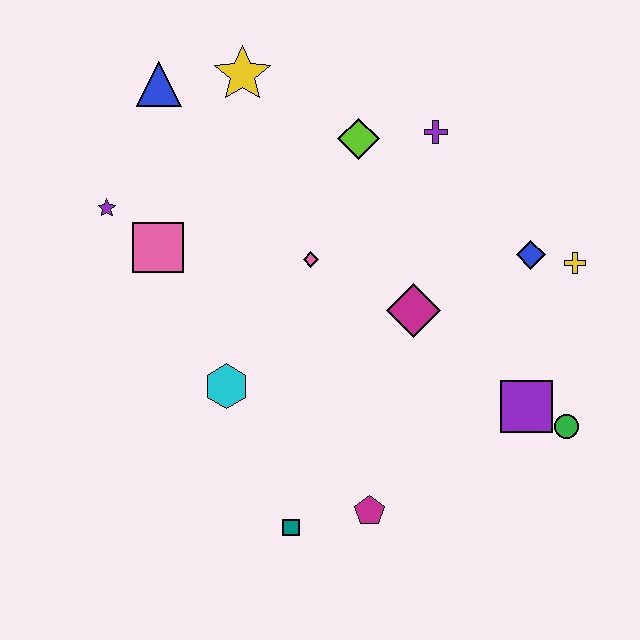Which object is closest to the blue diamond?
The yellow cross is closest to the blue diamond.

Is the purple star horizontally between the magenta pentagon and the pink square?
No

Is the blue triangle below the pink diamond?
No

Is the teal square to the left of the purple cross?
Yes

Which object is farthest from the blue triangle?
The green circle is farthest from the blue triangle.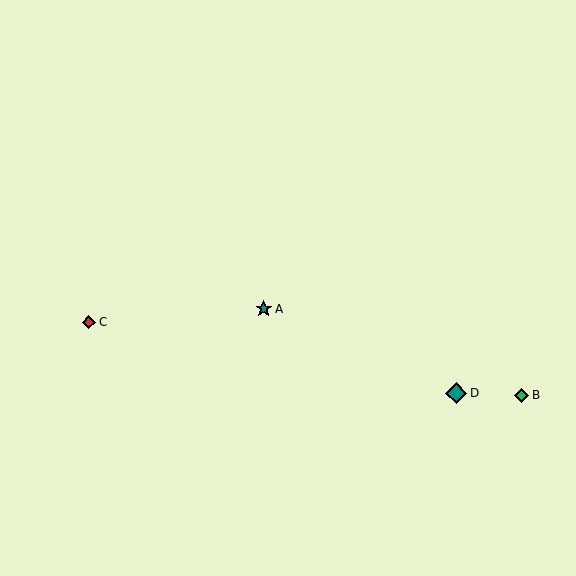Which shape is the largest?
The teal diamond (labeled D) is the largest.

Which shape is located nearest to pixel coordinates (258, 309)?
The teal star (labeled A) at (264, 309) is nearest to that location.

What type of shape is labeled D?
Shape D is a teal diamond.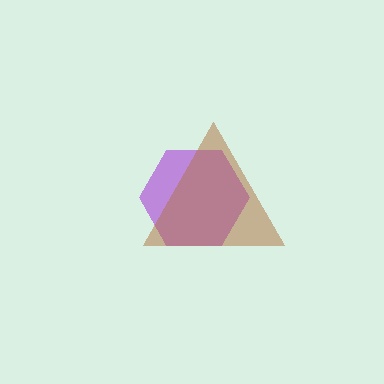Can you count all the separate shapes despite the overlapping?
Yes, there are 2 separate shapes.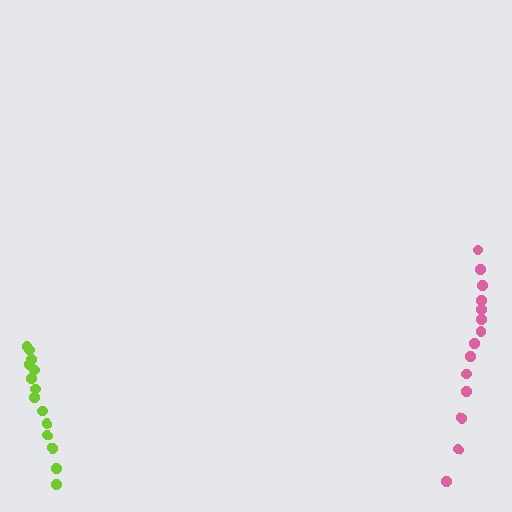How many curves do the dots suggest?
There are 2 distinct paths.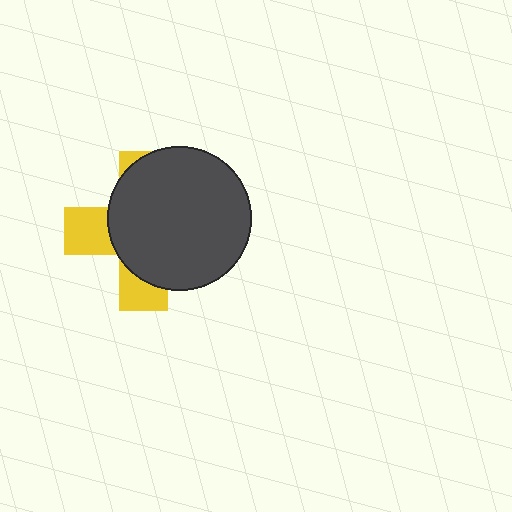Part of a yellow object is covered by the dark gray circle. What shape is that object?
It is a cross.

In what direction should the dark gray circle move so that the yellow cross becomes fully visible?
The dark gray circle should move right. That is the shortest direction to clear the overlap and leave the yellow cross fully visible.